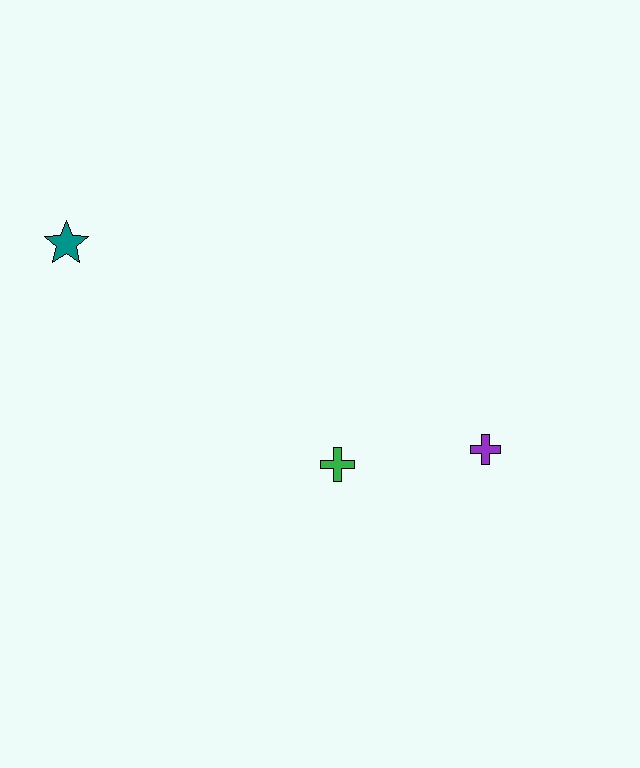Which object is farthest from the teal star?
The purple cross is farthest from the teal star.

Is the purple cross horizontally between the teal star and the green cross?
No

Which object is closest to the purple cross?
The green cross is closest to the purple cross.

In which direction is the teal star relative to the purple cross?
The teal star is to the left of the purple cross.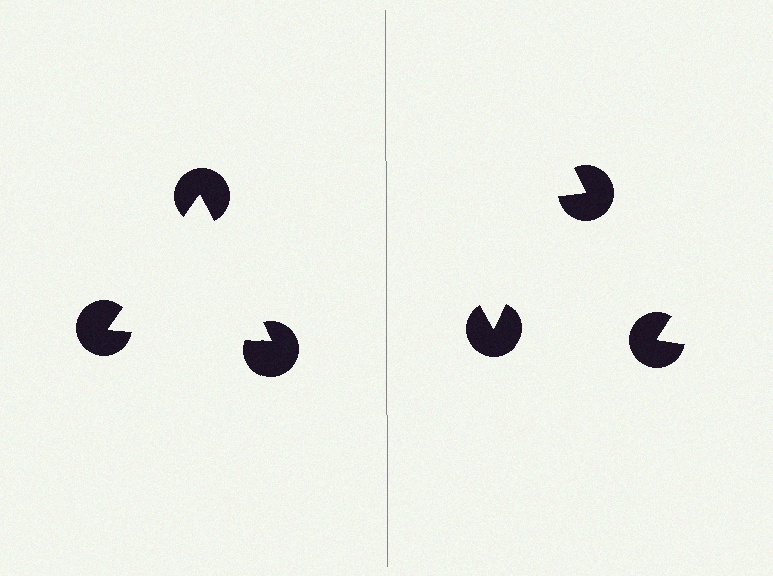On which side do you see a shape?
An illusory triangle appears on the left side. On the right side the wedge cuts are rotated, so no coherent shape forms.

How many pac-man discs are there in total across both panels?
6 — 3 on each side.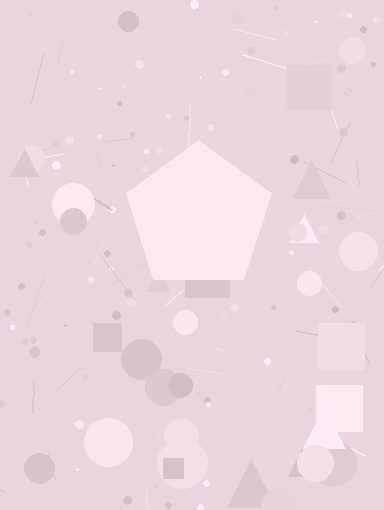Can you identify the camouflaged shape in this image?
The camouflaged shape is a pentagon.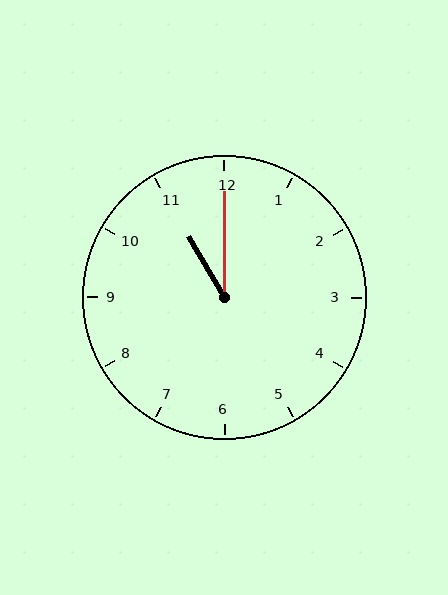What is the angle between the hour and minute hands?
Approximately 30 degrees.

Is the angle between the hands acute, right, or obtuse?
It is acute.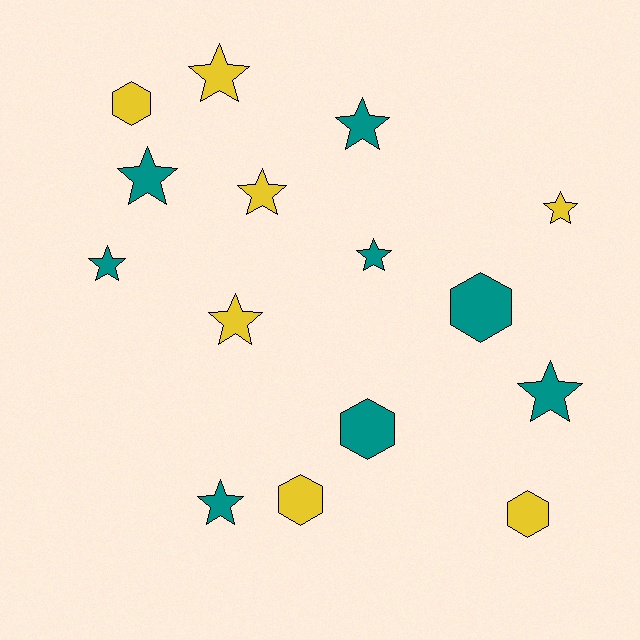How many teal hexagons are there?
There are 2 teal hexagons.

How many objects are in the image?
There are 15 objects.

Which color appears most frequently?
Teal, with 8 objects.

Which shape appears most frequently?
Star, with 10 objects.